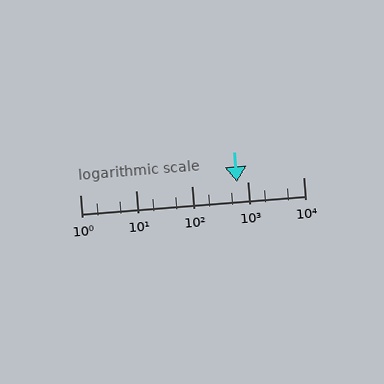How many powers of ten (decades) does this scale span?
The scale spans 4 decades, from 1 to 10000.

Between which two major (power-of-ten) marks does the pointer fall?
The pointer is between 100 and 1000.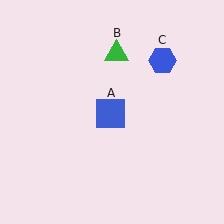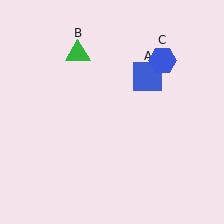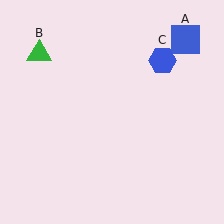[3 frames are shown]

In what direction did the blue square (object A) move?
The blue square (object A) moved up and to the right.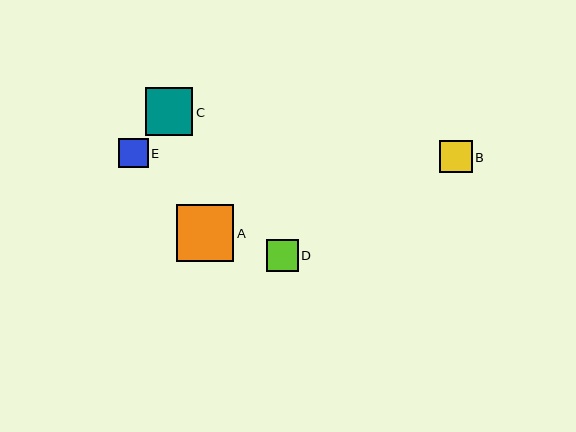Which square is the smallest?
Square E is the smallest with a size of approximately 29 pixels.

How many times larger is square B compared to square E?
Square B is approximately 1.1 times the size of square E.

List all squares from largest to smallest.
From largest to smallest: A, C, B, D, E.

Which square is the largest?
Square A is the largest with a size of approximately 57 pixels.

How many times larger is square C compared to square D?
Square C is approximately 1.5 times the size of square D.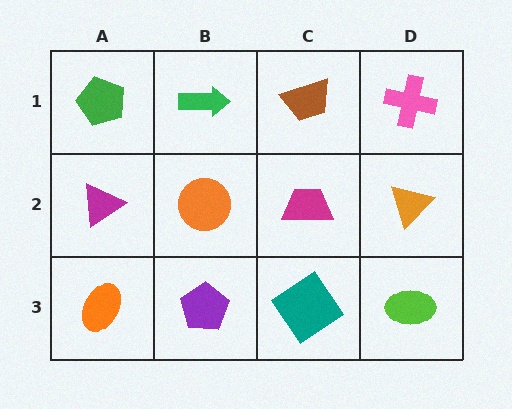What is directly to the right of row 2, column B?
A magenta trapezoid.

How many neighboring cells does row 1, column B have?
3.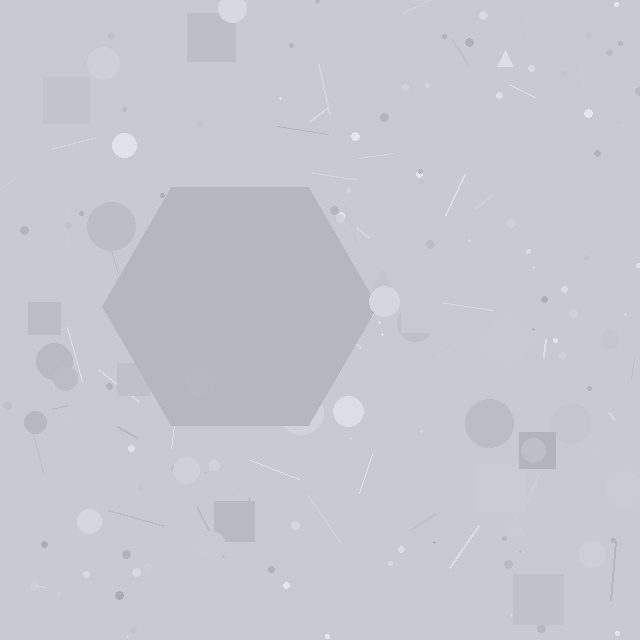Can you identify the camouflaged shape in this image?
The camouflaged shape is a hexagon.